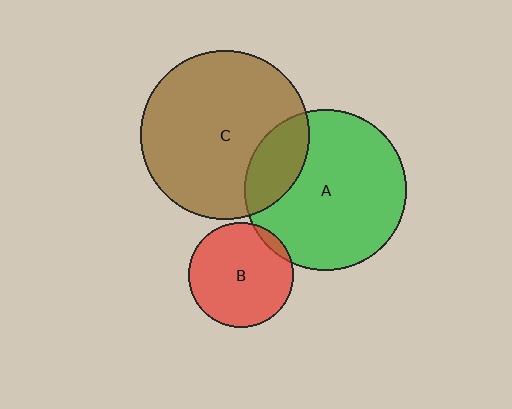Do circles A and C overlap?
Yes.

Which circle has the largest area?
Circle C (brown).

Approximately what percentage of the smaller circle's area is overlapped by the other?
Approximately 20%.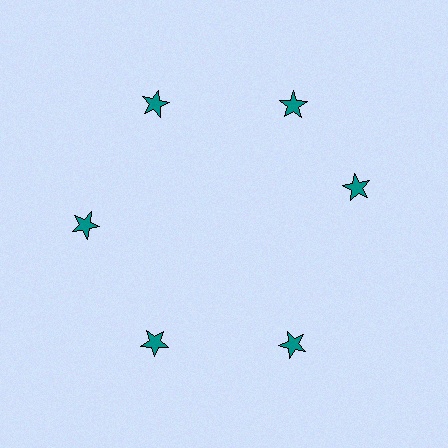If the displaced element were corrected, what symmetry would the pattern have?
It would have 6-fold rotational symmetry — the pattern would map onto itself every 60 degrees.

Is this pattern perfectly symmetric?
No. The 6 teal stars are arranged in a ring, but one element near the 3 o'clock position is rotated out of alignment along the ring, breaking the 6-fold rotational symmetry.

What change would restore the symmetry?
The symmetry would be restored by rotating it back into even spacing with its neighbors so that all 6 stars sit at equal angles and equal distance from the center.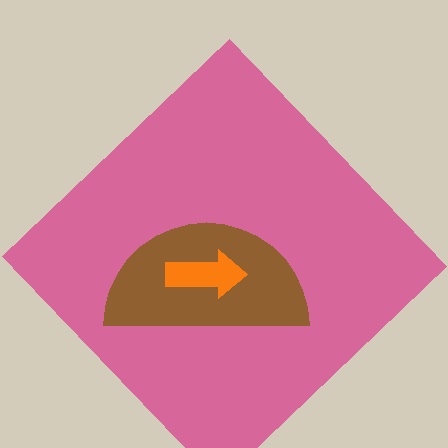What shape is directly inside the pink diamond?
The brown semicircle.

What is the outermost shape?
The pink diamond.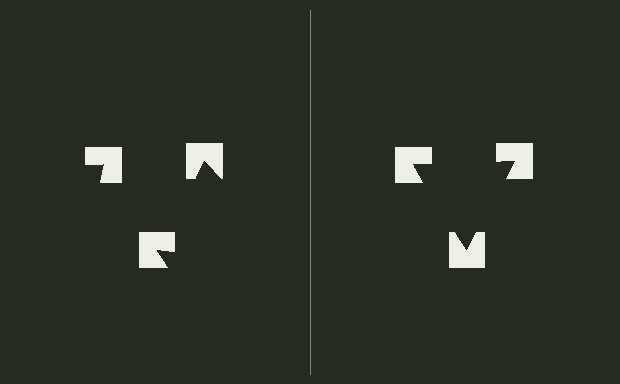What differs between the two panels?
The notched squares are positioned identically on both sides; only the wedge orientations differ. On the right they align to a triangle; on the left they are misaligned.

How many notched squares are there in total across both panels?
6 — 3 on each side.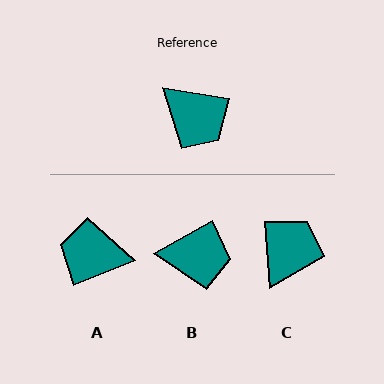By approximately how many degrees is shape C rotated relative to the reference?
Approximately 104 degrees counter-clockwise.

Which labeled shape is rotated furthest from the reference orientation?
A, about 148 degrees away.